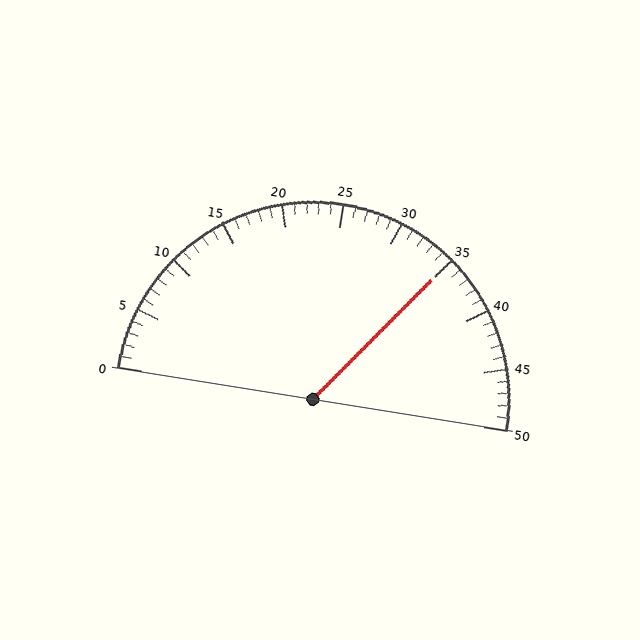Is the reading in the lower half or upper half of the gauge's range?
The reading is in the upper half of the range (0 to 50).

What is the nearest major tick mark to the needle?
The nearest major tick mark is 35.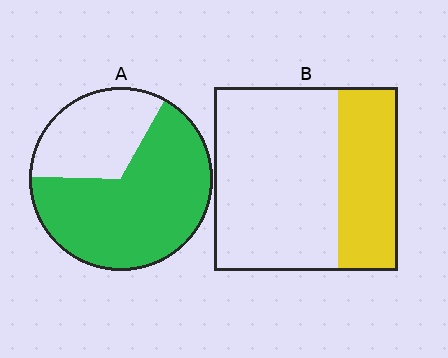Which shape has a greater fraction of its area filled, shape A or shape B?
Shape A.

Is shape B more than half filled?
No.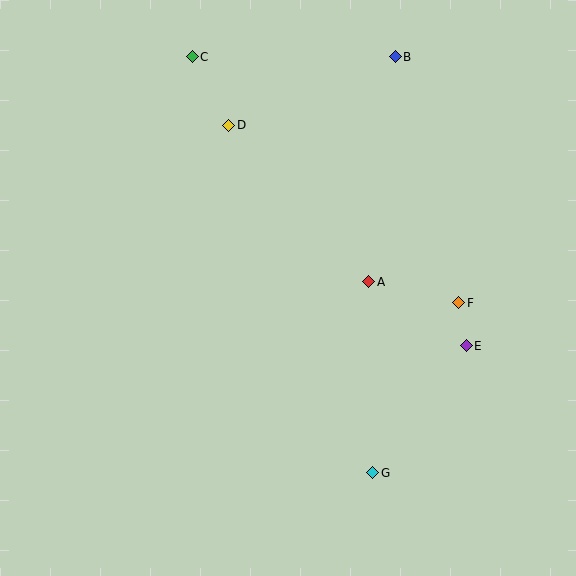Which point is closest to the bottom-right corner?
Point G is closest to the bottom-right corner.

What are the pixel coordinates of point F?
Point F is at (459, 303).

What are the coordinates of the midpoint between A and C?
The midpoint between A and C is at (281, 169).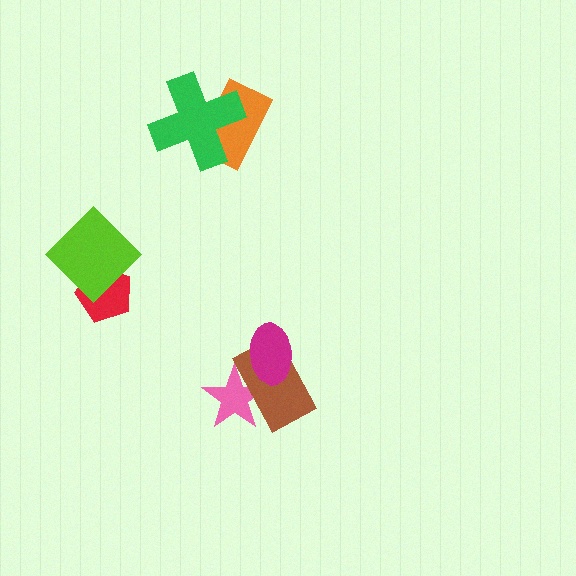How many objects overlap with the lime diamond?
1 object overlaps with the lime diamond.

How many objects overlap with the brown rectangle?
2 objects overlap with the brown rectangle.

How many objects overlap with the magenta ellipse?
2 objects overlap with the magenta ellipse.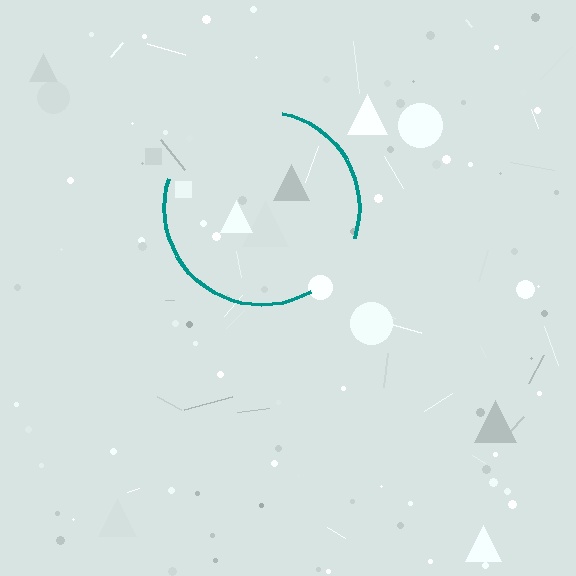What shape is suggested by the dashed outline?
The dashed outline suggests a circle.